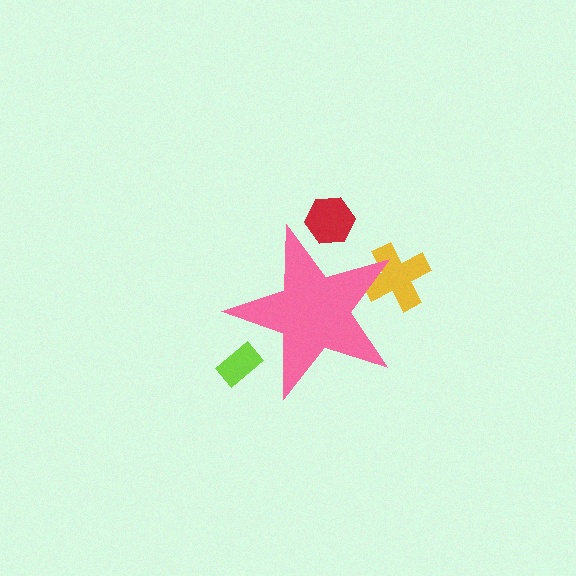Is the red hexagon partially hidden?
Yes, the red hexagon is partially hidden behind the pink star.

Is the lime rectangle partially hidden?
Yes, the lime rectangle is partially hidden behind the pink star.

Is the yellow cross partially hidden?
Yes, the yellow cross is partially hidden behind the pink star.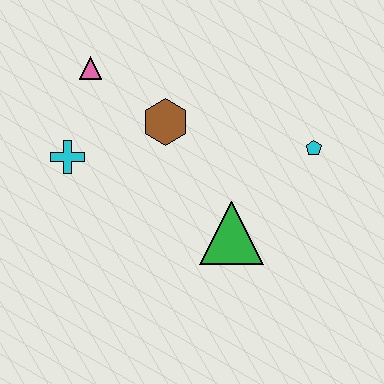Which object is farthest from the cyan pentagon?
The cyan cross is farthest from the cyan pentagon.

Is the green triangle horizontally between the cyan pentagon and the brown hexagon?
Yes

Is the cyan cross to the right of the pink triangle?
No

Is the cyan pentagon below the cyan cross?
No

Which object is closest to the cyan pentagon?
The green triangle is closest to the cyan pentagon.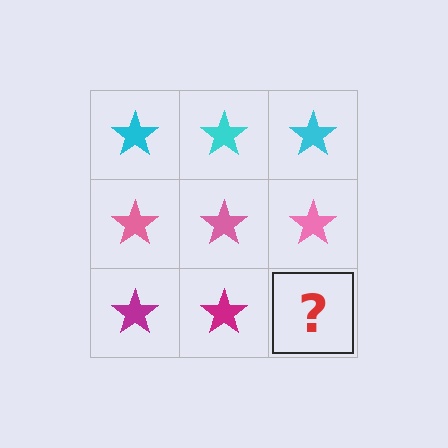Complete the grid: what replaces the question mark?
The question mark should be replaced with a magenta star.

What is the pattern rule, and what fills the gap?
The rule is that each row has a consistent color. The gap should be filled with a magenta star.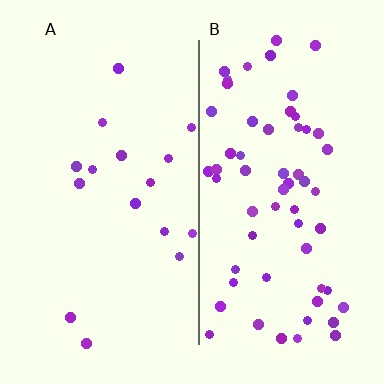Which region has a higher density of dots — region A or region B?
B (the right).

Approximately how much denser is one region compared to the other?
Approximately 3.7× — region B over region A.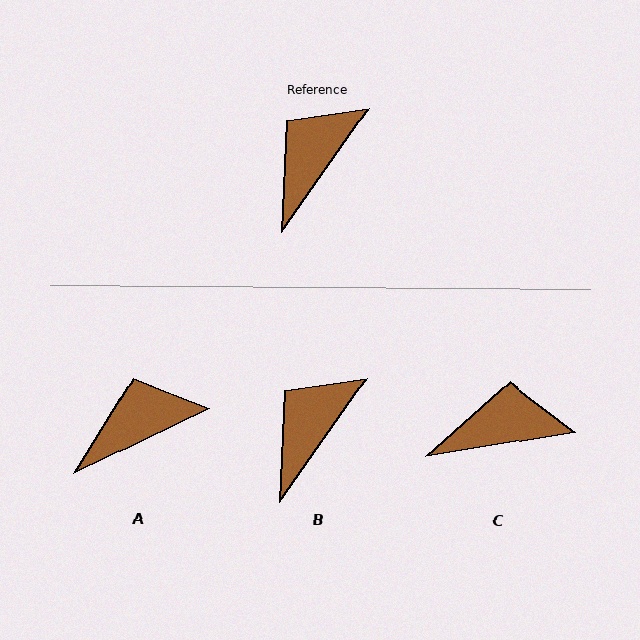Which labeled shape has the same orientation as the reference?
B.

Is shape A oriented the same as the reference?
No, it is off by about 29 degrees.